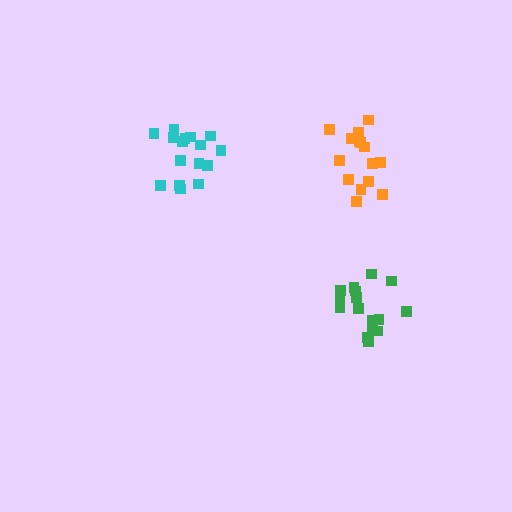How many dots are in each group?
Group 1: 16 dots, Group 2: 16 dots, Group 3: 16 dots (48 total).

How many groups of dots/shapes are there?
There are 3 groups.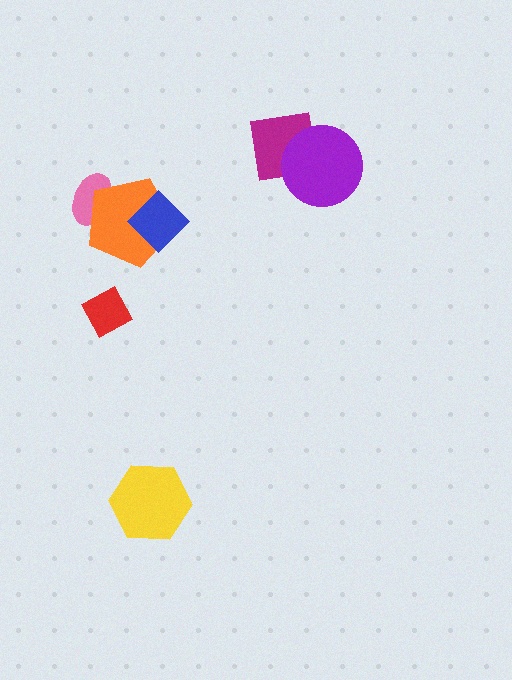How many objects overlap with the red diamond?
0 objects overlap with the red diamond.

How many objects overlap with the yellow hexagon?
0 objects overlap with the yellow hexagon.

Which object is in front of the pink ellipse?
The orange pentagon is in front of the pink ellipse.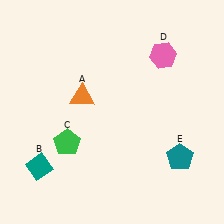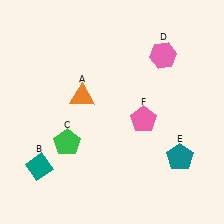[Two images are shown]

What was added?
A pink pentagon (F) was added in Image 2.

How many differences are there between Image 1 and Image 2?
There is 1 difference between the two images.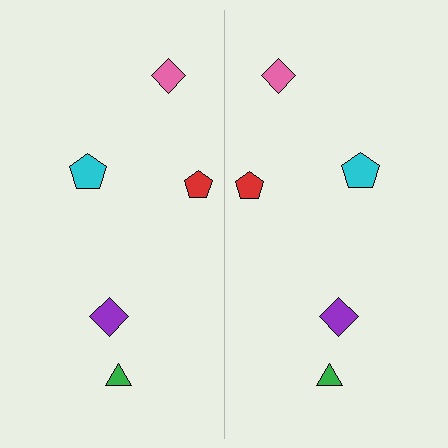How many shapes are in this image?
There are 10 shapes in this image.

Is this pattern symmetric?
Yes, this pattern has bilateral (reflection) symmetry.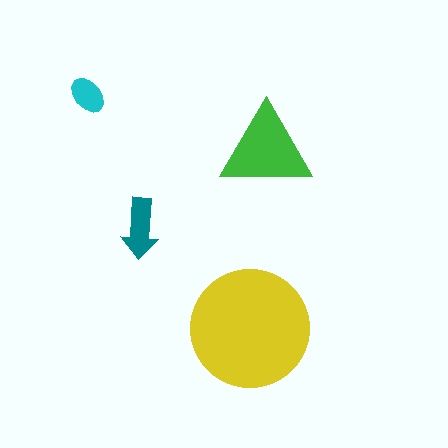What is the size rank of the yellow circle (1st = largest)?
1st.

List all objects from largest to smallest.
The yellow circle, the green triangle, the teal arrow, the cyan ellipse.